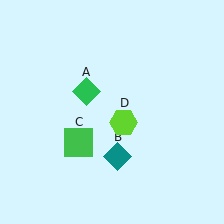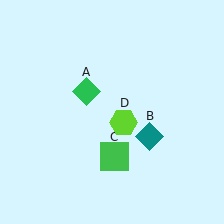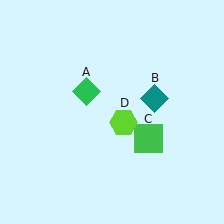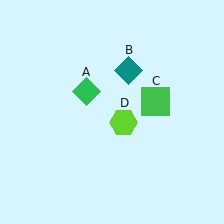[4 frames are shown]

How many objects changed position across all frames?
2 objects changed position: teal diamond (object B), green square (object C).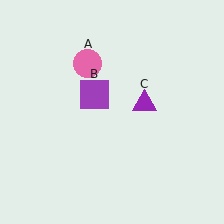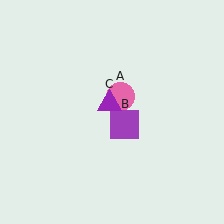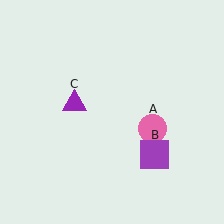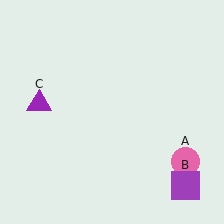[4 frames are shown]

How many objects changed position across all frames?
3 objects changed position: pink circle (object A), purple square (object B), purple triangle (object C).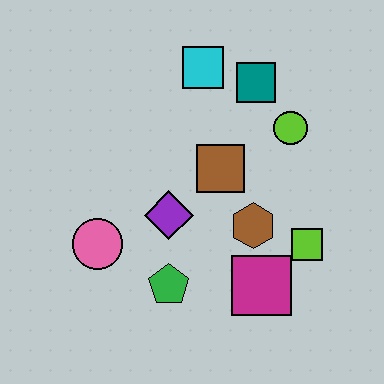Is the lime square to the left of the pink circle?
No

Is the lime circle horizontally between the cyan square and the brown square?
No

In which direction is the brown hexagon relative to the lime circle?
The brown hexagon is below the lime circle.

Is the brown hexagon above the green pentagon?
Yes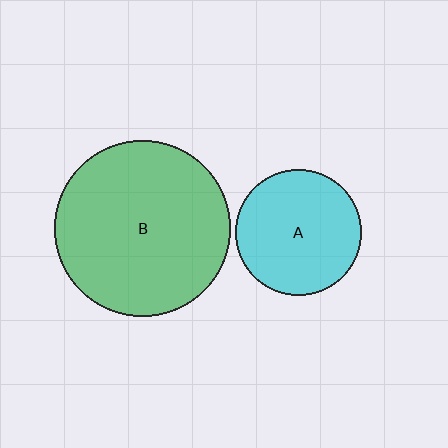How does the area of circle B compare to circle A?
Approximately 2.0 times.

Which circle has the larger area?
Circle B (green).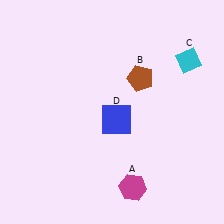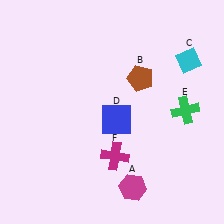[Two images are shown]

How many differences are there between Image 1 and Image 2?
There are 2 differences between the two images.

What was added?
A green cross (E), a magenta cross (F) were added in Image 2.